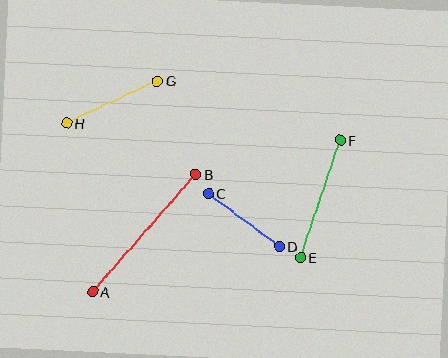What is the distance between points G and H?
The distance is approximately 100 pixels.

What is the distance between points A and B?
The distance is approximately 156 pixels.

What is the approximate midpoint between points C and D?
The midpoint is at approximately (244, 220) pixels.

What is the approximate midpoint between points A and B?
The midpoint is at approximately (144, 233) pixels.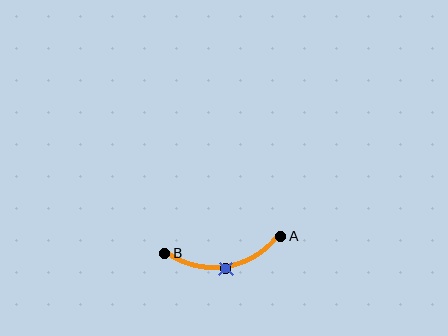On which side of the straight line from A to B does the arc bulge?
The arc bulges below the straight line connecting A and B.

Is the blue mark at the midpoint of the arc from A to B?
Yes. The blue mark lies on the arc at equal arc-length from both A and B — it is the arc midpoint.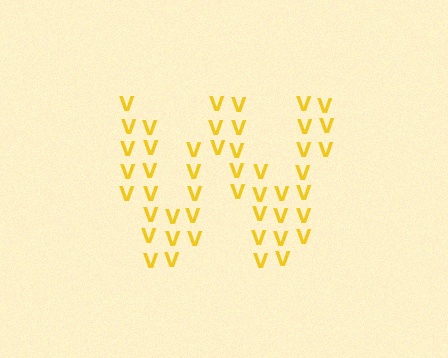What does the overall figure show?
The overall figure shows the letter W.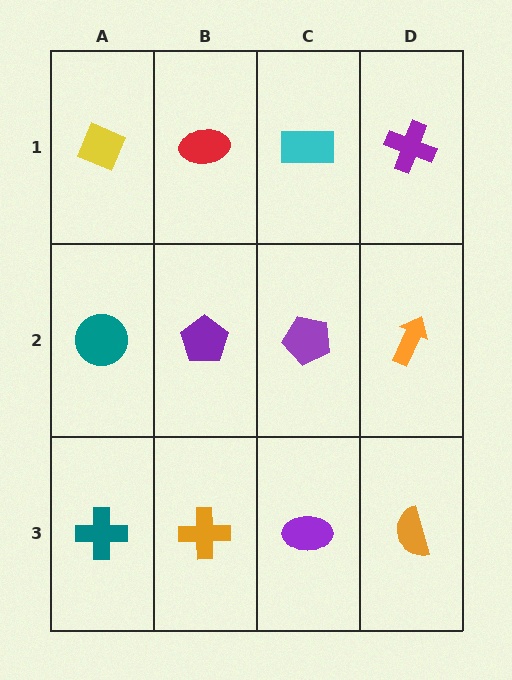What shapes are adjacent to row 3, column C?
A purple pentagon (row 2, column C), an orange cross (row 3, column B), an orange semicircle (row 3, column D).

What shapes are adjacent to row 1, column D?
An orange arrow (row 2, column D), a cyan rectangle (row 1, column C).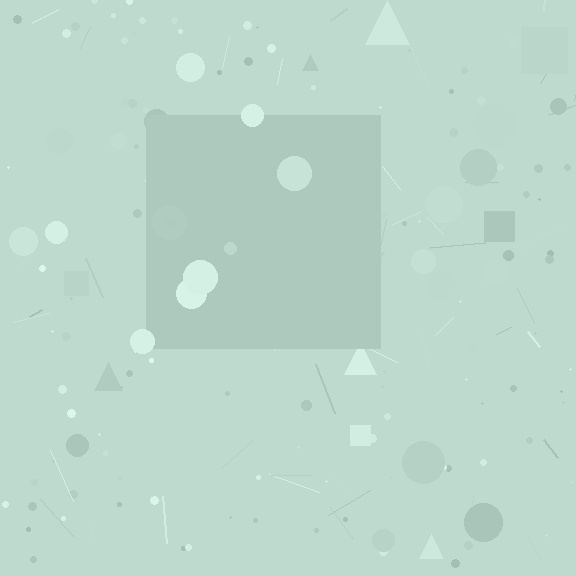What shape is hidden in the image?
A square is hidden in the image.